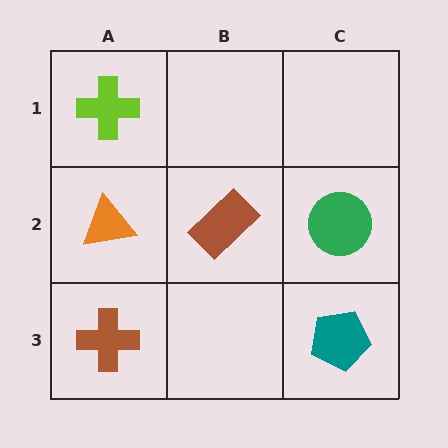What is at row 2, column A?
An orange triangle.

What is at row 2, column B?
A brown rectangle.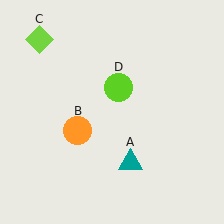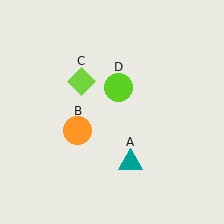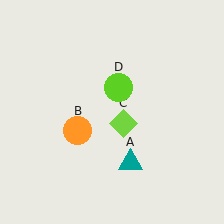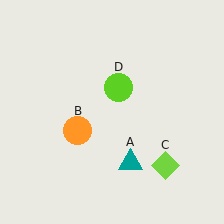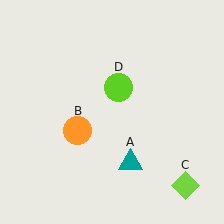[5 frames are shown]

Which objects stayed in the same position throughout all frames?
Teal triangle (object A) and orange circle (object B) and lime circle (object D) remained stationary.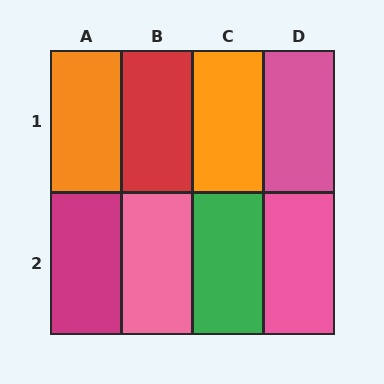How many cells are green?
1 cell is green.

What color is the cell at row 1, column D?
Pink.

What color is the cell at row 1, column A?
Orange.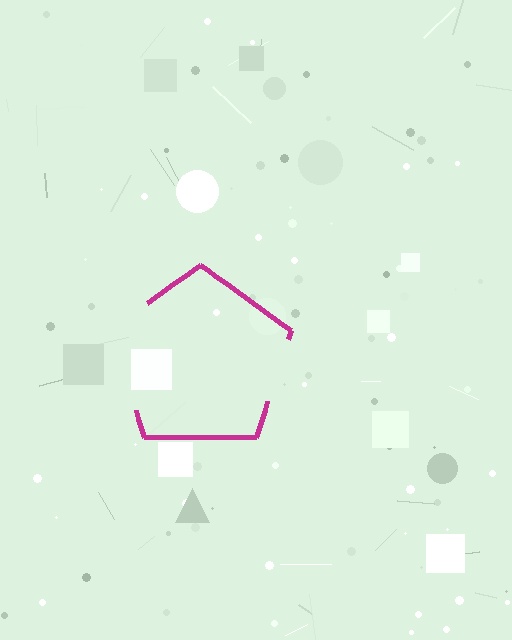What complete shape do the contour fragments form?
The contour fragments form a pentagon.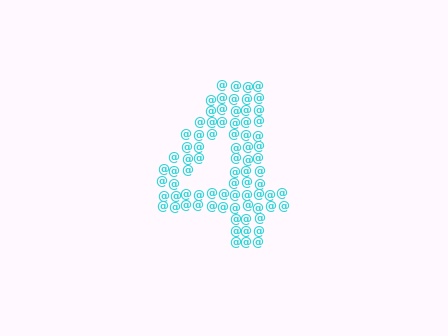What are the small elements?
The small elements are at signs.